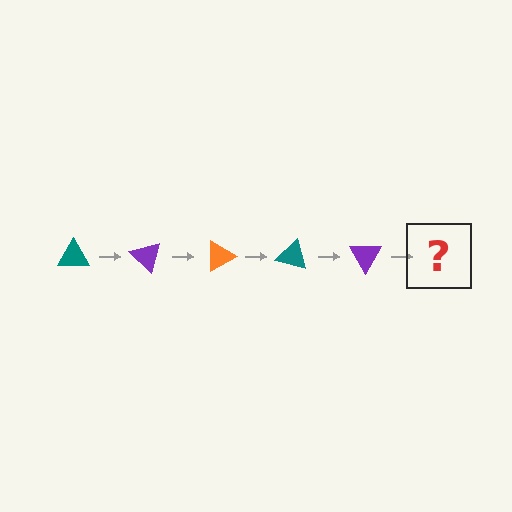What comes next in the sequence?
The next element should be an orange triangle, rotated 225 degrees from the start.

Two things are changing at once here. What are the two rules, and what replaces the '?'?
The two rules are that it rotates 45 degrees each step and the color cycles through teal, purple, and orange. The '?' should be an orange triangle, rotated 225 degrees from the start.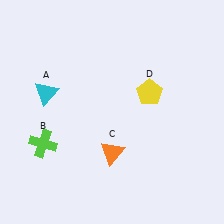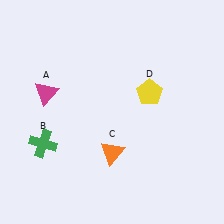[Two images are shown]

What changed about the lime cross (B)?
In Image 1, B is lime. In Image 2, it changed to green.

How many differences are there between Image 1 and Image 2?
There are 2 differences between the two images.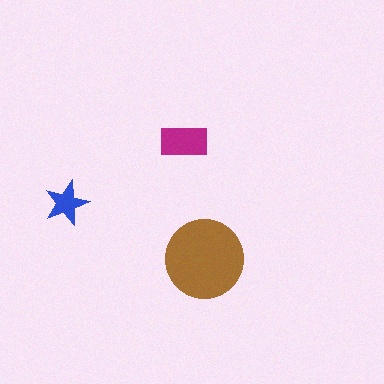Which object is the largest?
The brown circle.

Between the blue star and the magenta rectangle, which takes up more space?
The magenta rectangle.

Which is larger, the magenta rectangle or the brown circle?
The brown circle.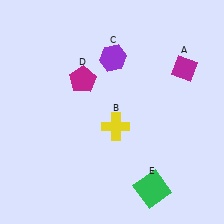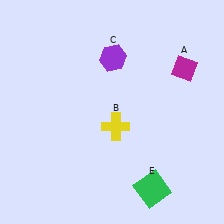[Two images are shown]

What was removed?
The magenta pentagon (D) was removed in Image 2.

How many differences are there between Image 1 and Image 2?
There is 1 difference between the two images.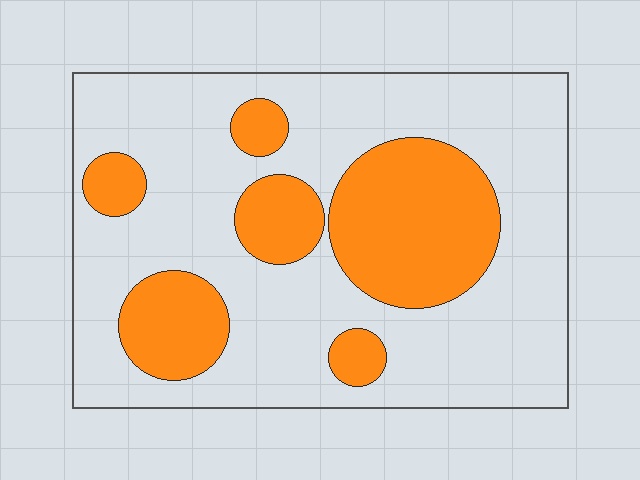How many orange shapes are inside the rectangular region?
6.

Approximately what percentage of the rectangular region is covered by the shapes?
Approximately 30%.